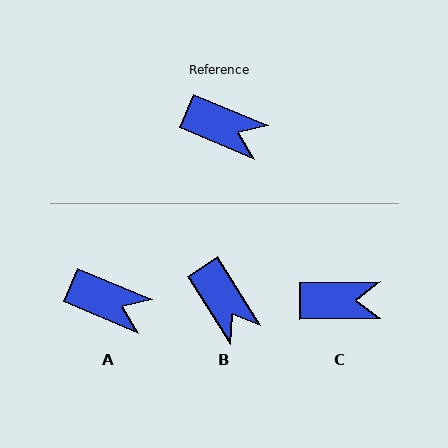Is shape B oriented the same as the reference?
No, it is off by about 35 degrees.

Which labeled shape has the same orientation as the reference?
A.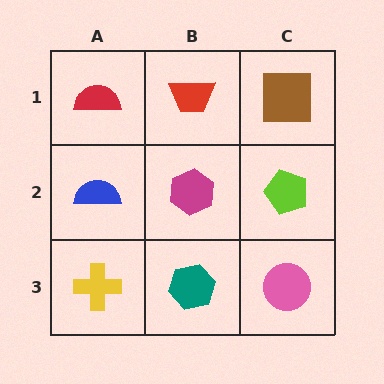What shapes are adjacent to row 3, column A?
A blue semicircle (row 2, column A), a teal hexagon (row 3, column B).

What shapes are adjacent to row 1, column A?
A blue semicircle (row 2, column A), a red trapezoid (row 1, column B).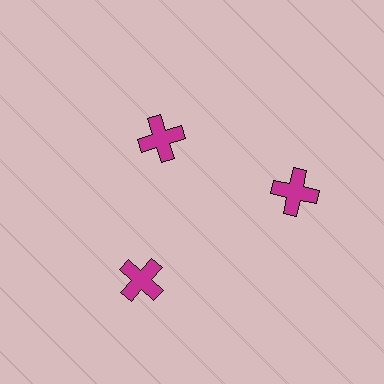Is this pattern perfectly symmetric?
No. The 3 magenta crosses are arranged in a ring, but one element near the 11 o'clock position is pulled inward toward the center, breaking the 3-fold rotational symmetry.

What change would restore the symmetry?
The symmetry would be restored by moving it outward, back onto the ring so that all 3 crosses sit at equal angles and equal distance from the center.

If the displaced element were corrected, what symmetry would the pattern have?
It would have 3-fold rotational symmetry — the pattern would map onto itself every 120 degrees.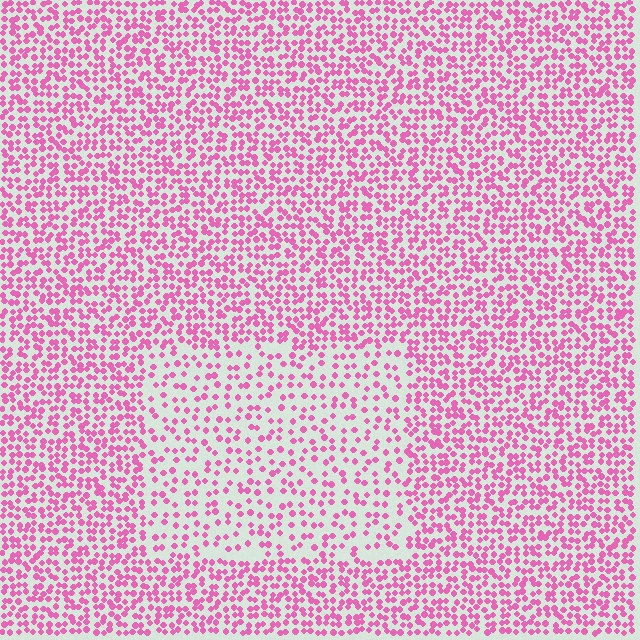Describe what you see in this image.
The image contains small pink elements arranged at two different densities. A rectangle-shaped region is visible where the elements are less densely packed than the surrounding area.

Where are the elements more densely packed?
The elements are more densely packed outside the rectangle boundary.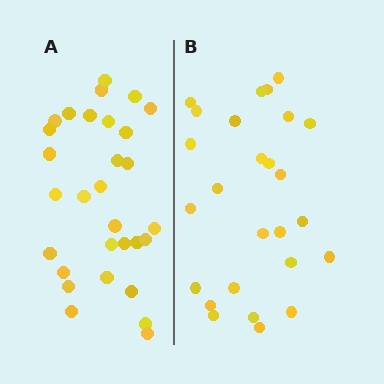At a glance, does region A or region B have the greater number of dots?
Region A (the left region) has more dots.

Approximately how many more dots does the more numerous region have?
Region A has about 4 more dots than region B.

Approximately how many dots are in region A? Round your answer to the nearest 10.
About 30 dots.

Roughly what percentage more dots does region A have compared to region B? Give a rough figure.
About 15% more.